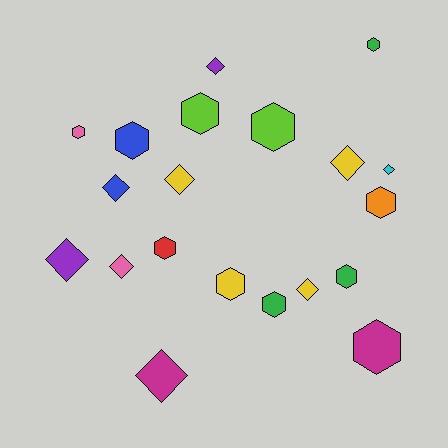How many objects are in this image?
There are 20 objects.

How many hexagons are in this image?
There are 11 hexagons.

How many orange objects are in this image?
There is 1 orange object.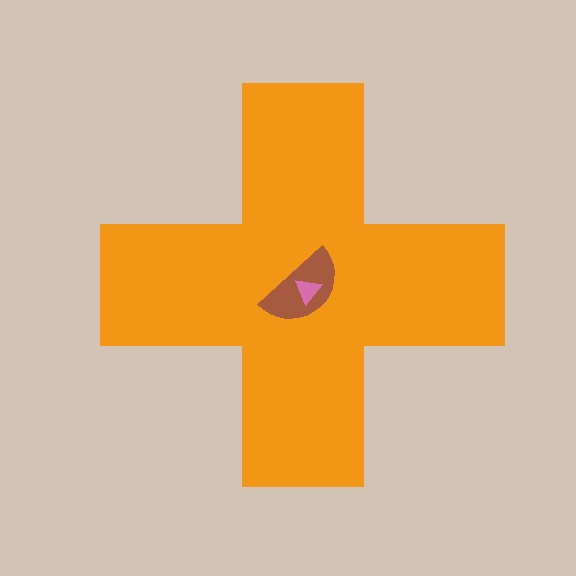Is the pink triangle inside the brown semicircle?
Yes.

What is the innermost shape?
The pink triangle.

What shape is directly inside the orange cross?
The brown semicircle.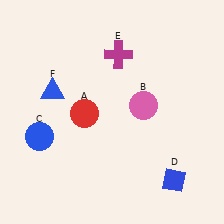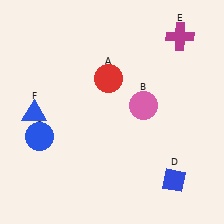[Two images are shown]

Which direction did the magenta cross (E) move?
The magenta cross (E) moved right.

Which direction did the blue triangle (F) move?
The blue triangle (F) moved down.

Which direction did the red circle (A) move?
The red circle (A) moved up.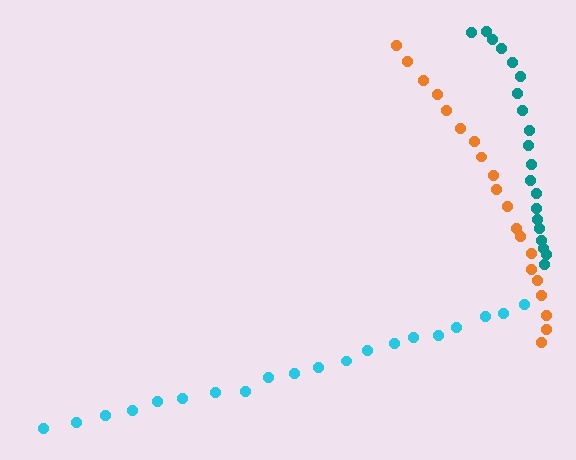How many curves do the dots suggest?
There are 3 distinct paths.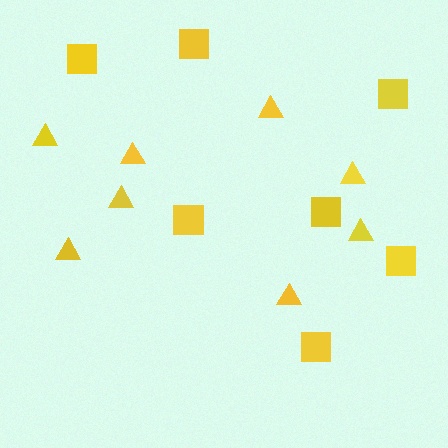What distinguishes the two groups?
There are 2 groups: one group of triangles (8) and one group of squares (7).